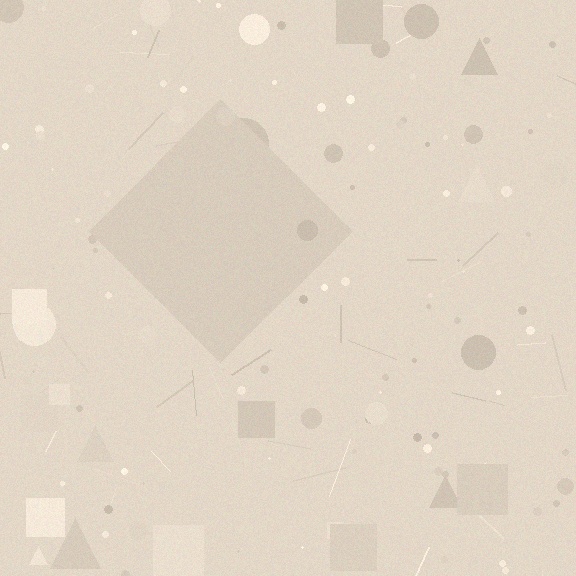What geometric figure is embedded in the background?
A diamond is embedded in the background.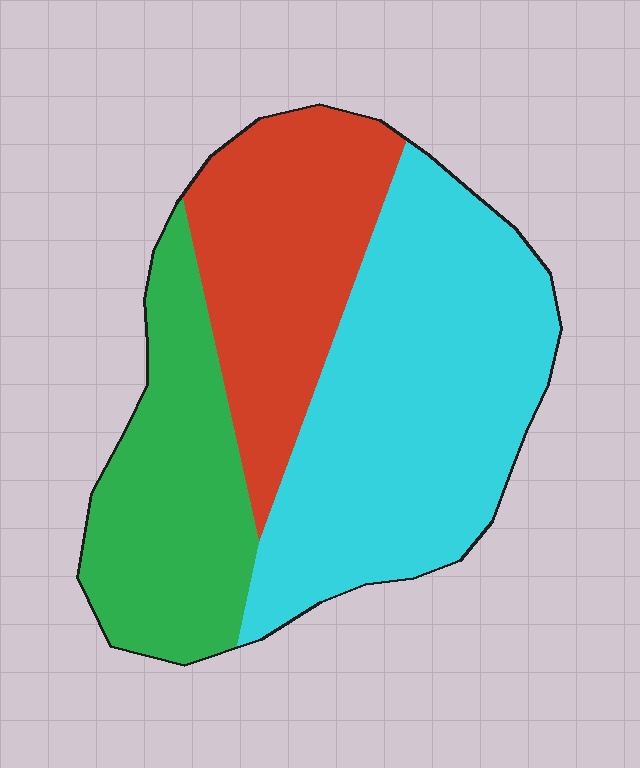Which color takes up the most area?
Cyan, at roughly 45%.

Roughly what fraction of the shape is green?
Green covers 26% of the shape.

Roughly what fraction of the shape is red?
Red covers about 25% of the shape.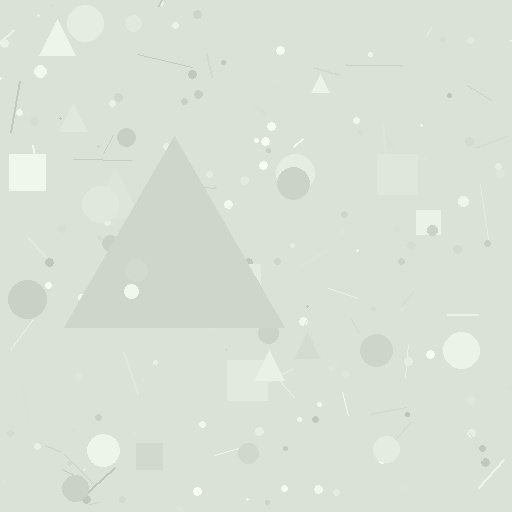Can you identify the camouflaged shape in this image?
The camouflaged shape is a triangle.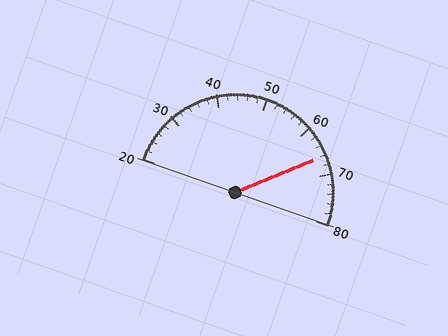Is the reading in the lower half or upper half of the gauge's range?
The reading is in the upper half of the range (20 to 80).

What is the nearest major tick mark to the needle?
The nearest major tick mark is 70.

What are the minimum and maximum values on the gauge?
The gauge ranges from 20 to 80.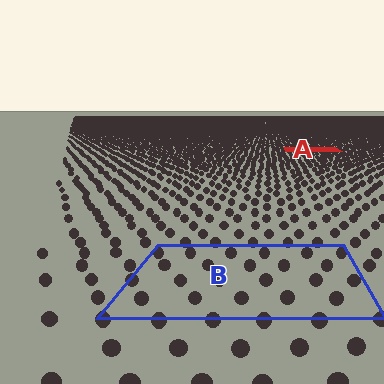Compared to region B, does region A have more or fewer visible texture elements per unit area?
Region A has more texture elements per unit area — they are packed more densely because it is farther away.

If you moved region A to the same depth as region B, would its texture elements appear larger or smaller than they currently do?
They would appear larger. At a closer depth, the same texture elements are projected at a bigger on-screen size.